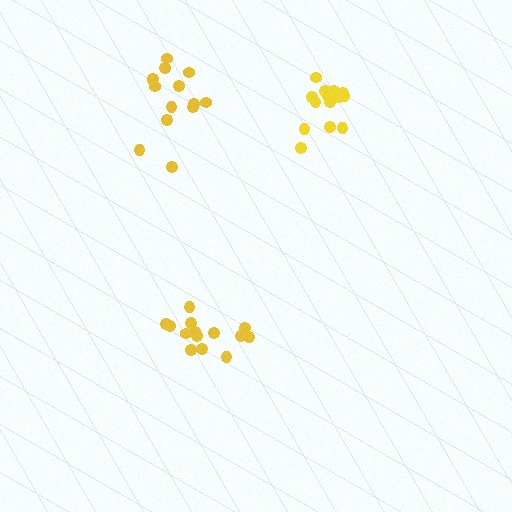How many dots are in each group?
Group 1: 14 dots, Group 2: 14 dots, Group 3: 14 dots (42 total).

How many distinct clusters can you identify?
There are 3 distinct clusters.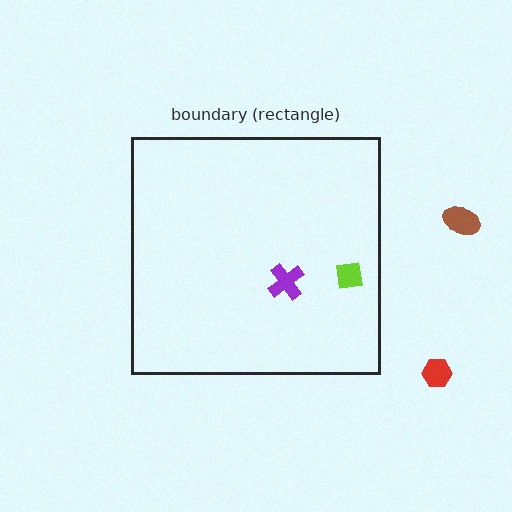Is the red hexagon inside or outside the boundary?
Outside.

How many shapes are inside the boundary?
2 inside, 2 outside.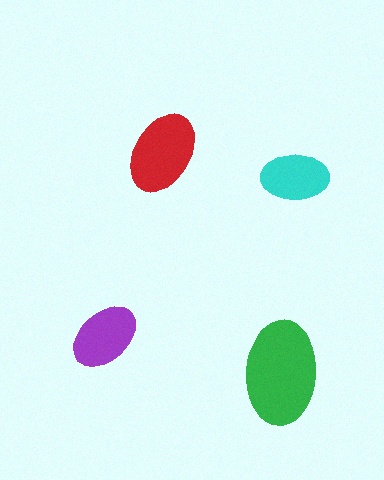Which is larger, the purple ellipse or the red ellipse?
The red one.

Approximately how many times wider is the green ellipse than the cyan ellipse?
About 1.5 times wider.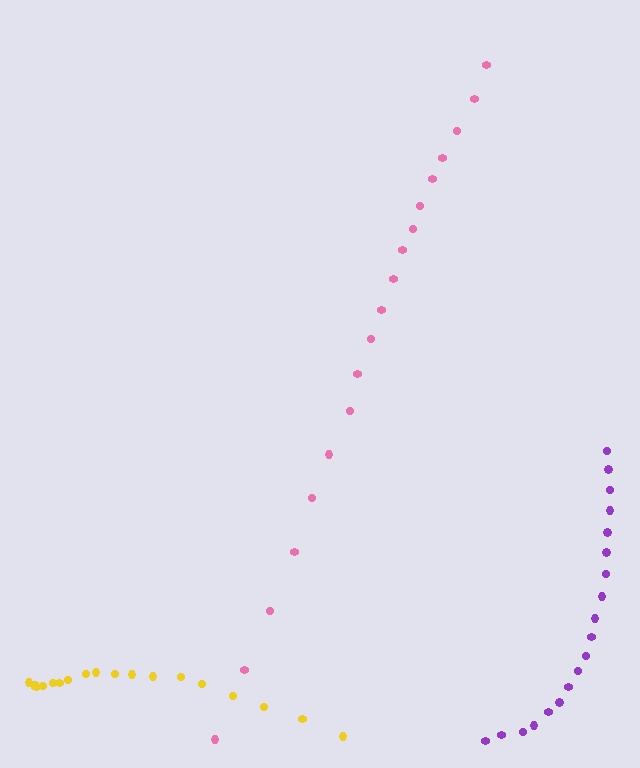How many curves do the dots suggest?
There are 3 distinct paths.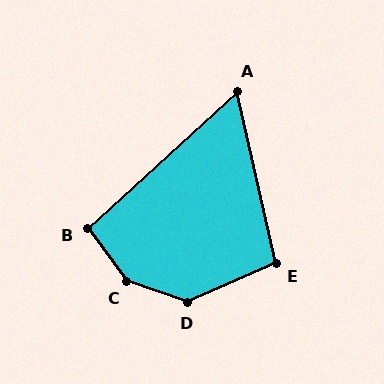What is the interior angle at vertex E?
Approximately 101 degrees (obtuse).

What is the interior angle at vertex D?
Approximately 137 degrees (obtuse).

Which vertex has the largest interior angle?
C, at approximately 146 degrees.